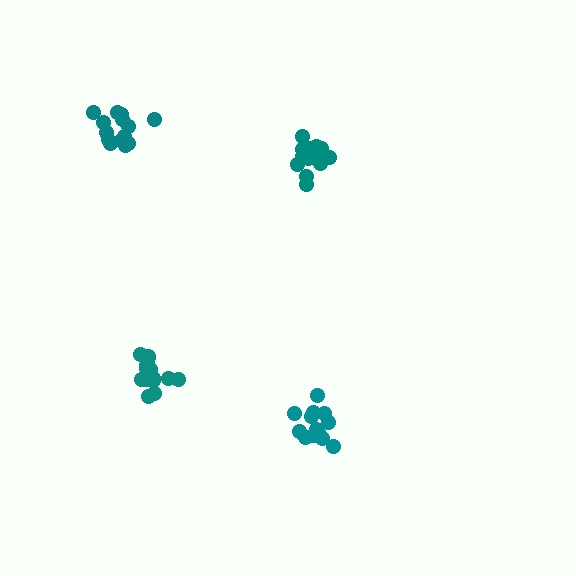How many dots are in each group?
Group 1: 13 dots, Group 2: 15 dots, Group 3: 17 dots, Group 4: 15 dots (60 total).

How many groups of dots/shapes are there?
There are 4 groups.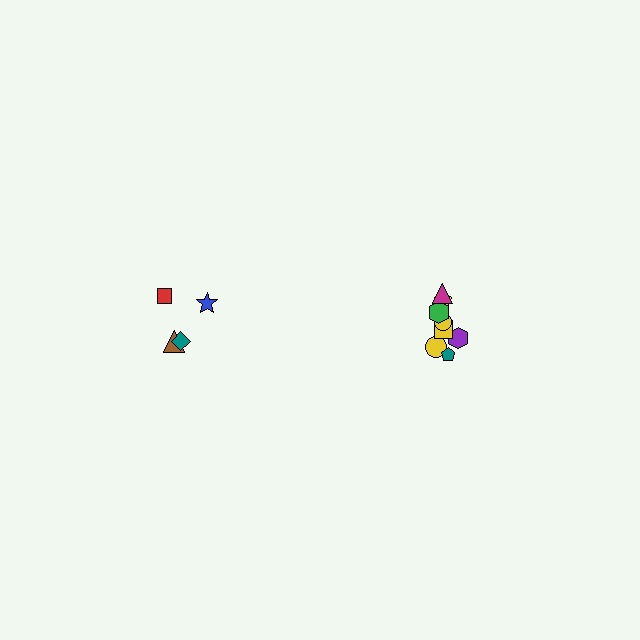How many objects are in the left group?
There are 4 objects.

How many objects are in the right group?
There are 8 objects.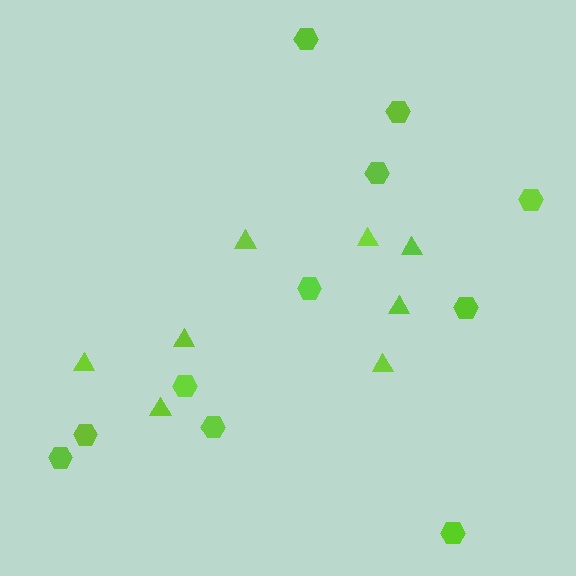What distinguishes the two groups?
There are 2 groups: one group of triangles (8) and one group of hexagons (11).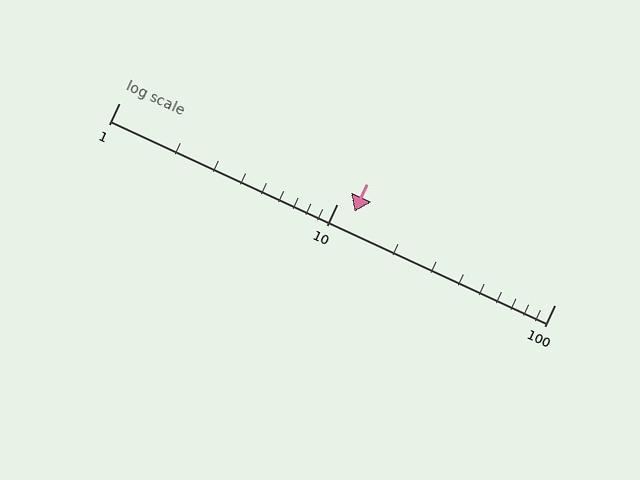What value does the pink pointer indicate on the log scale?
The pointer indicates approximately 12.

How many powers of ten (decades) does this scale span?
The scale spans 2 decades, from 1 to 100.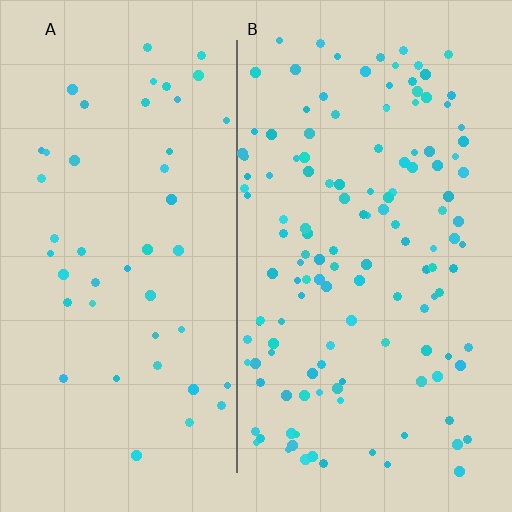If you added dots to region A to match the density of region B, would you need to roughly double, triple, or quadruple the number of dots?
Approximately triple.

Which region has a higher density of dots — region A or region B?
B (the right).